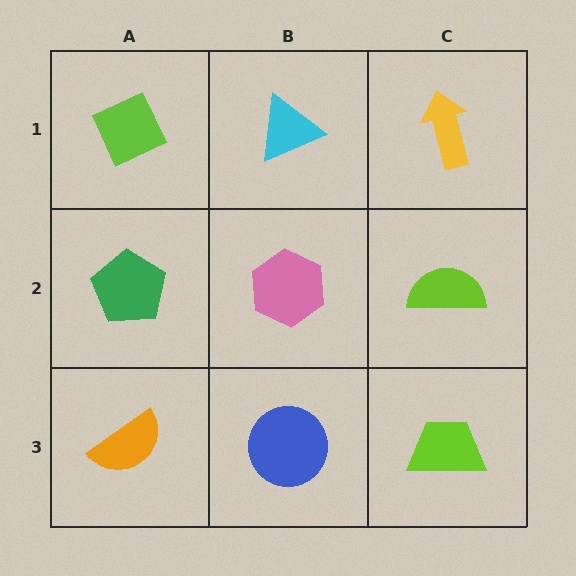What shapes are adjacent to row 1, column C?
A lime semicircle (row 2, column C), a cyan triangle (row 1, column B).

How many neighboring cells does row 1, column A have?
2.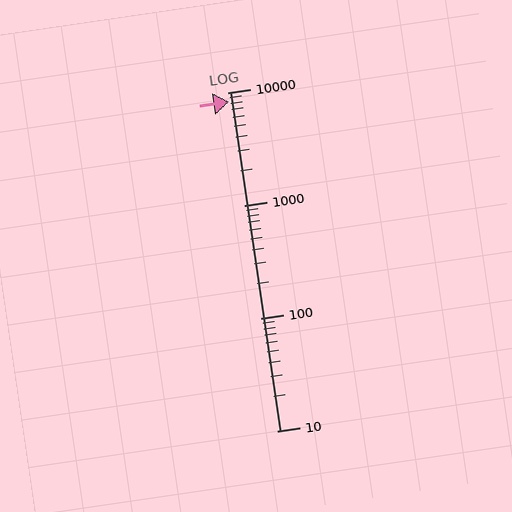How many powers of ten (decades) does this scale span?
The scale spans 3 decades, from 10 to 10000.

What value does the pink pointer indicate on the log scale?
The pointer indicates approximately 8200.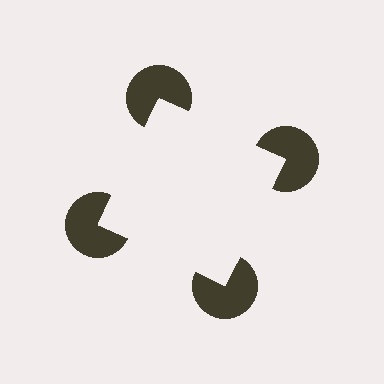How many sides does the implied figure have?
4 sides.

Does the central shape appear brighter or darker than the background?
It typically appears slightly brighter than the background, even though no actual brightness change is drawn.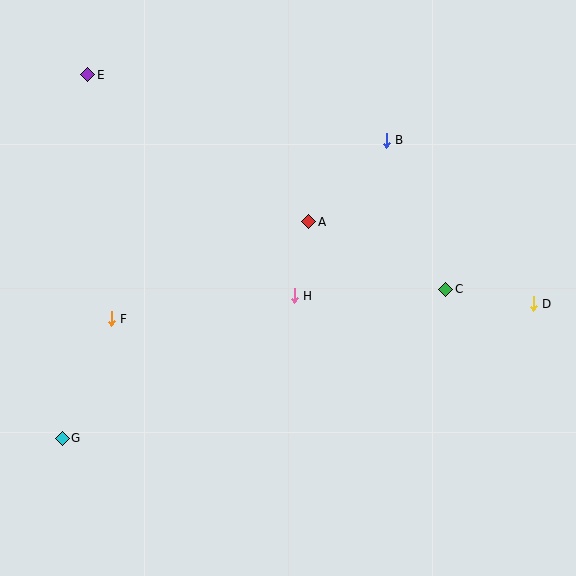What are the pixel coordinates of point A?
Point A is at (309, 222).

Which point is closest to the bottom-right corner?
Point D is closest to the bottom-right corner.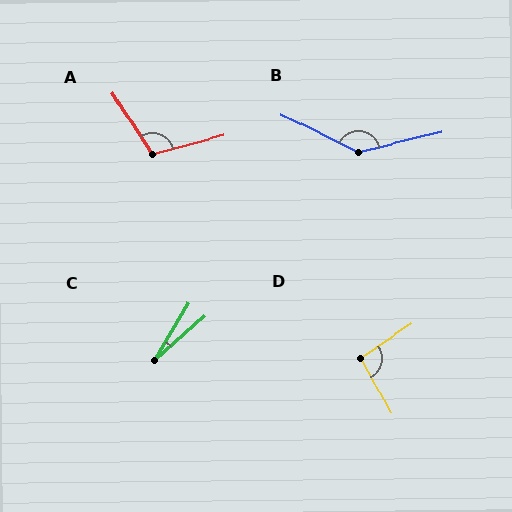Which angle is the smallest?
C, at approximately 18 degrees.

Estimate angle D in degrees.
Approximately 95 degrees.